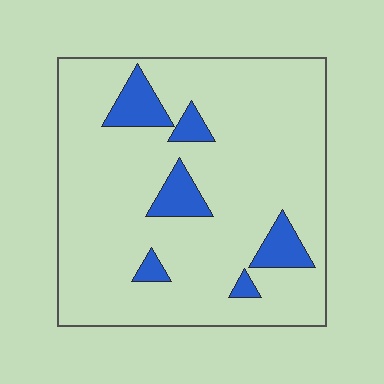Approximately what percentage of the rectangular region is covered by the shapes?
Approximately 10%.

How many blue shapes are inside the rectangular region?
6.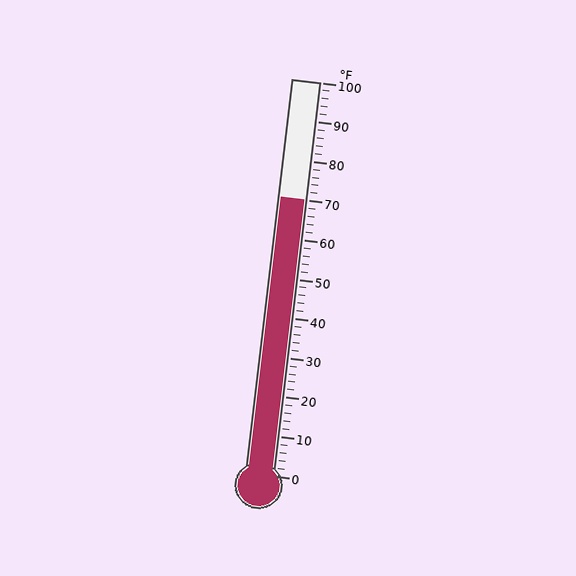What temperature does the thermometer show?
The thermometer shows approximately 70°F.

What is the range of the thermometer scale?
The thermometer scale ranges from 0°F to 100°F.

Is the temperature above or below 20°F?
The temperature is above 20°F.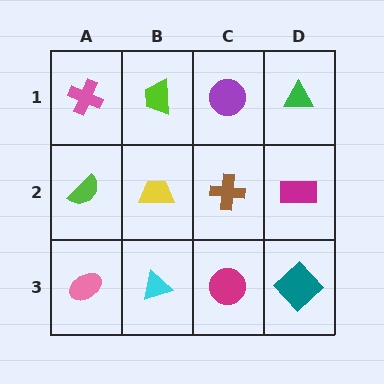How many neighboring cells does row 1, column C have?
3.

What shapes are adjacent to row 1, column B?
A yellow trapezoid (row 2, column B), a pink cross (row 1, column A), a purple circle (row 1, column C).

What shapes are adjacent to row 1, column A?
A lime semicircle (row 2, column A), a lime trapezoid (row 1, column B).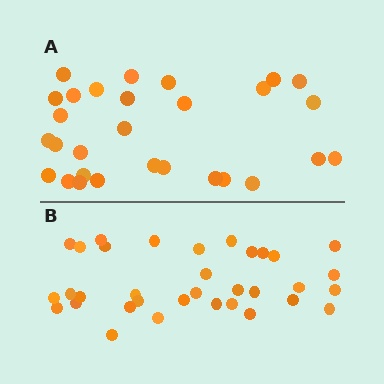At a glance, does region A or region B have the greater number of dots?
Region B (the bottom region) has more dots.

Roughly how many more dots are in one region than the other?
Region B has about 5 more dots than region A.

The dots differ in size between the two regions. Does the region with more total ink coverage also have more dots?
No. Region A has more total ink coverage because its dots are larger, but region B actually contains more individual dots. Total area can be misleading — the number of items is what matters here.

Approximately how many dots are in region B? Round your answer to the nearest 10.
About 30 dots. (The exact count is 34, which rounds to 30.)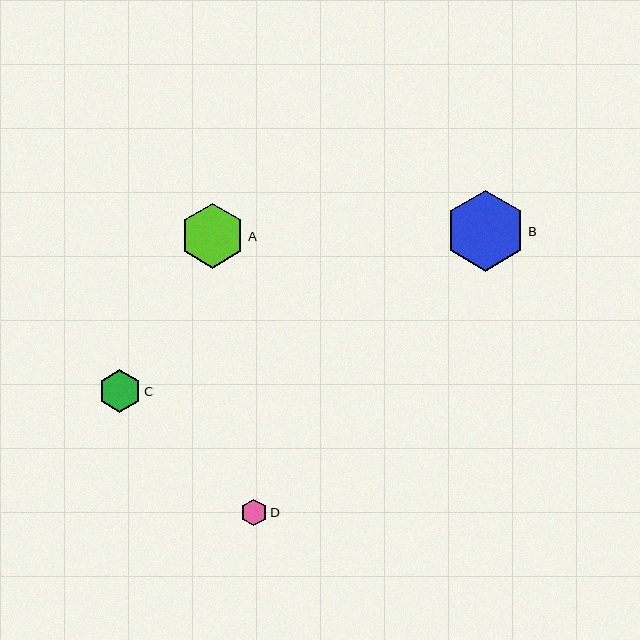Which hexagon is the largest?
Hexagon B is the largest with a size of approximately 81 pixels.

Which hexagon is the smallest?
Hexagon D is the smallest with a size of approximately 27 pixels.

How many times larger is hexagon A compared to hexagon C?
Hexagon A is approximately 1.5 times the size of hexagon C.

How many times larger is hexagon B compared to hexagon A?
Hexagon B is approximately 1.2 times the size of hexagon A.